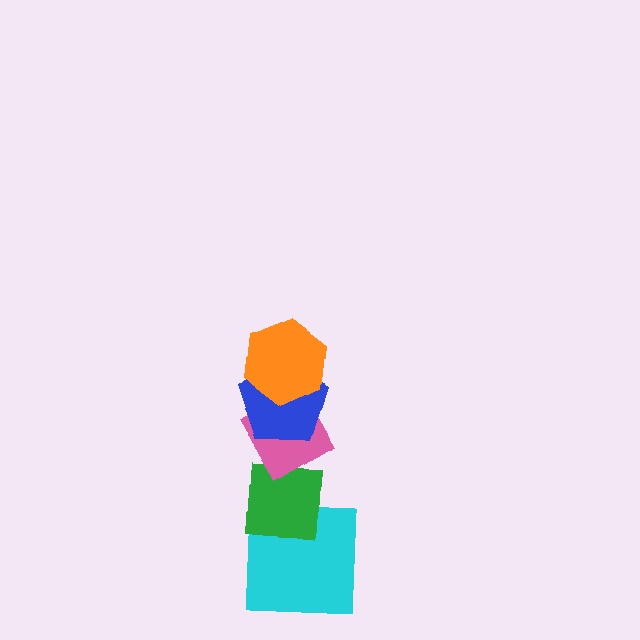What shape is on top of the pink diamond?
The blue pentagon is on top of the pink diamond.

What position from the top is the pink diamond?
The pink diamond is 3rd from the top.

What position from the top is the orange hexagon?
The orange hexagon is 1st from the top.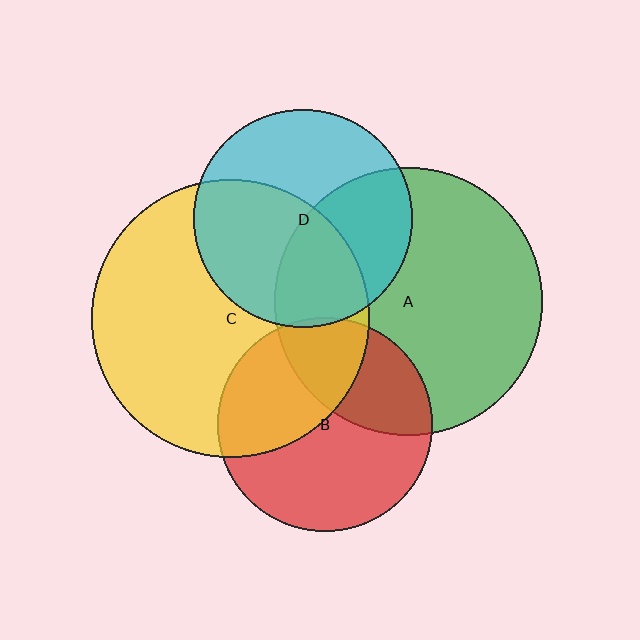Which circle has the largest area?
Circle C (yellow).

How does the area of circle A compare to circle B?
Approximately 1.6 times.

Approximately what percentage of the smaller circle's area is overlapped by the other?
Approximately 35%.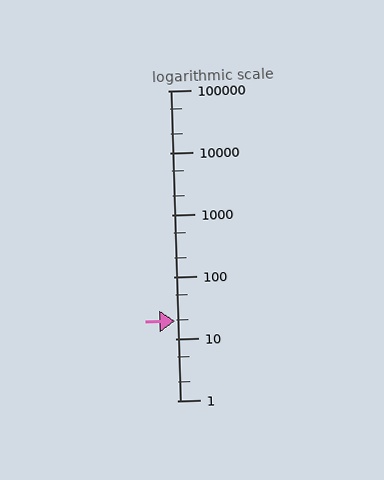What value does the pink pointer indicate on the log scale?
The pointer indicates approximately 19.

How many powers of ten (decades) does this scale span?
The scale spans 5 decades, from 1 to 100000.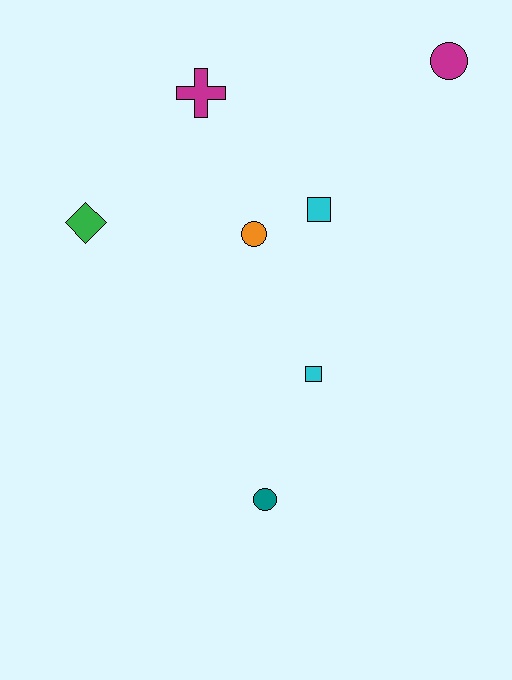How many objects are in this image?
There are 7 objects.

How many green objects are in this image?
There is 1 green object.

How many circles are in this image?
There are 3 circles.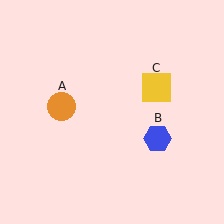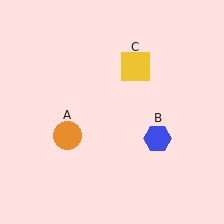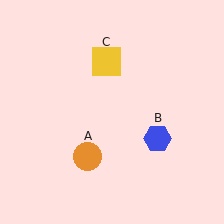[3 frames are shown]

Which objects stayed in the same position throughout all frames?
Blue hexagon (object B) remained stationary.